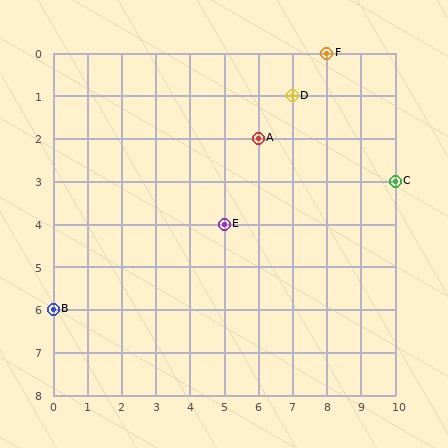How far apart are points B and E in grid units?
Points B and E are 5 columns and 2 rows apart (about 5.4 grid units diagonally).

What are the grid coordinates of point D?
Point D is at grid coordinates (7, 1).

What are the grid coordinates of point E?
Point E is at grid coordinates (5, 4).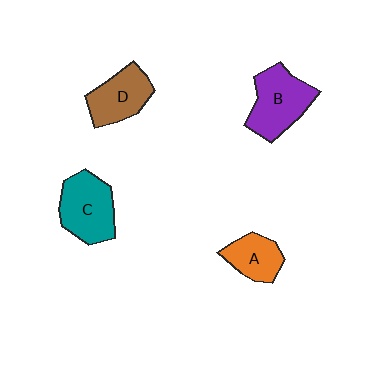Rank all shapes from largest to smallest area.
From largest to smallest: B (purple), C (teal), D (brown), A (orange).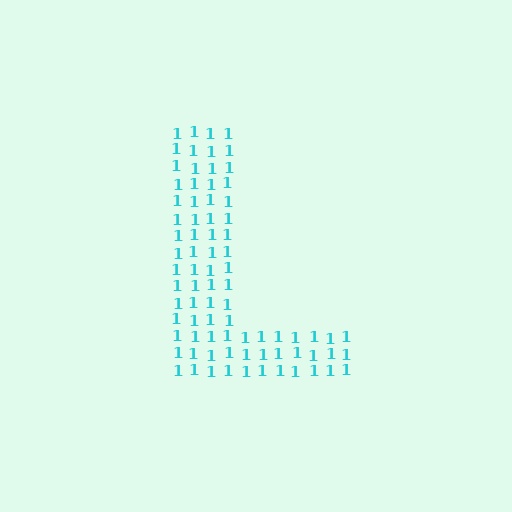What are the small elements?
The small elements are digit 1's.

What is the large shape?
The large shape is the letter L.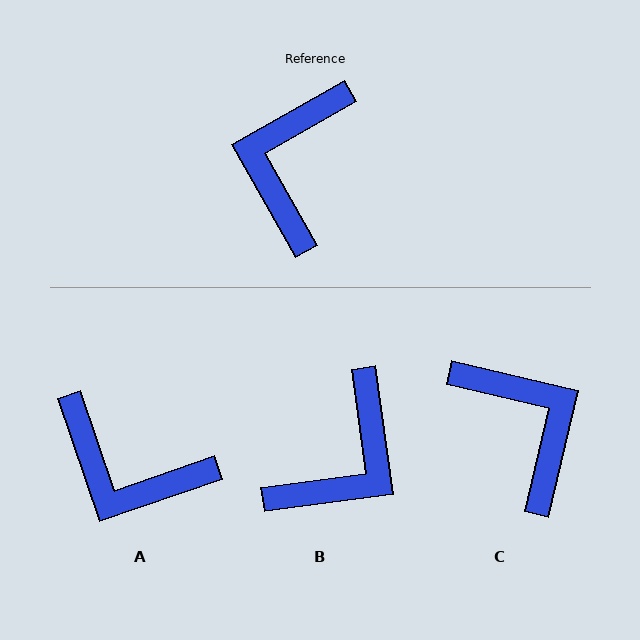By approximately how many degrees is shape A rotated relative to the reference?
Approximately 79 degrees counter-clockwise.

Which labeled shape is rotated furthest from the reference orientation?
B, about 158 degrees away.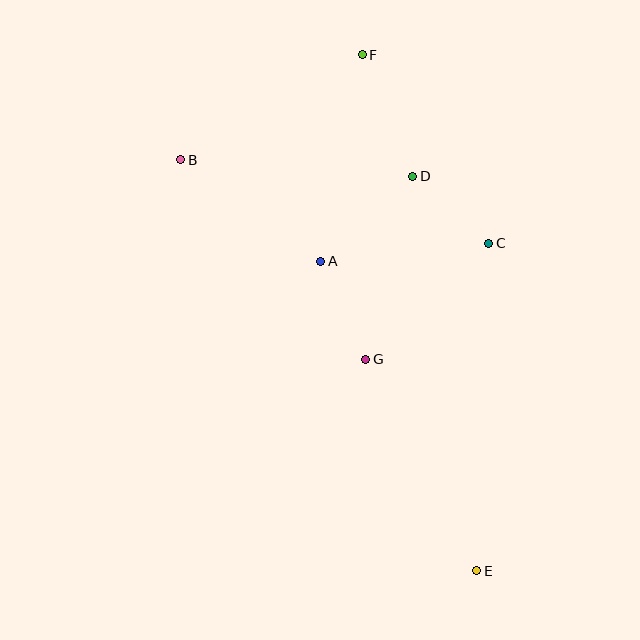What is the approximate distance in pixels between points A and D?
The distance between A and D is approximately 125 pixels.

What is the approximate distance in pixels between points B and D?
The distance between B and D is approximately 232 pixels.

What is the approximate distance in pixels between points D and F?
The distance between D and F is approximately 131 pixels.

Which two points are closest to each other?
Points C and D are closest to each other.